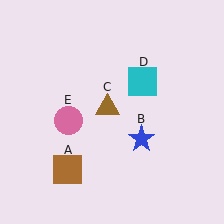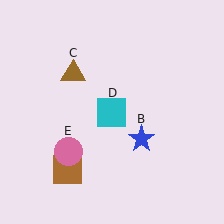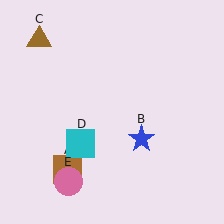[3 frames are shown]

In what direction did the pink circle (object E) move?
The pink circle (object E) moved down.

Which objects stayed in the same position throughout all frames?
Brown square (object A) and blue star (object B) remained stationary.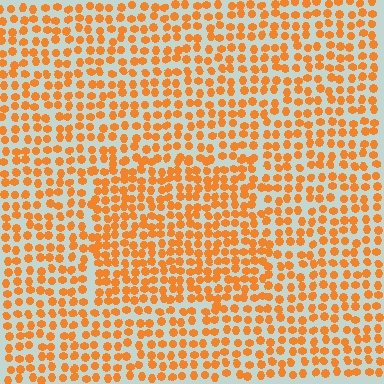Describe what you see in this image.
The image contains small orange elements arranged at two different densities. A rectangle-shaped region is visible where the elements are more densely packed than the surrounding area.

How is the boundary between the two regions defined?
The boundary is defined by a change in element density (approximately 1.4x ratio). All elements are the same color, size, and shape.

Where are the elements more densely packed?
The elements are more densely packed inside the rectangle boundary.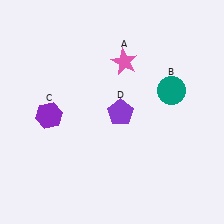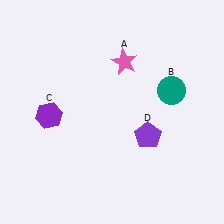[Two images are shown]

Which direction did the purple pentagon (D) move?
The purple pentagon (D) moved right.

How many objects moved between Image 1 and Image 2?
1 object moved between the two images.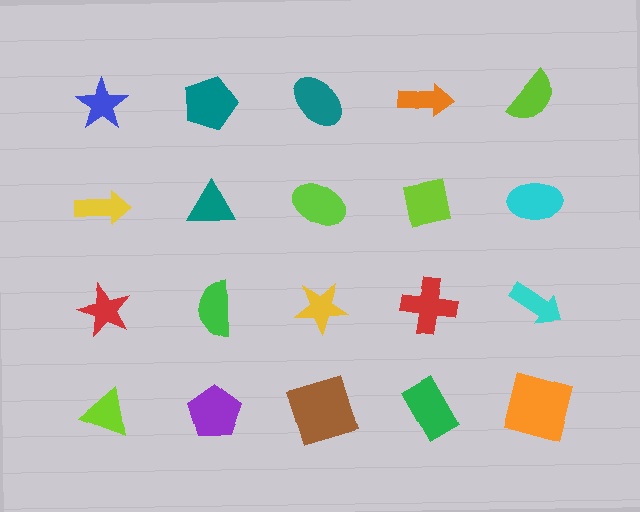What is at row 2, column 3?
A lime ellipse.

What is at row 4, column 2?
A purple pentagon.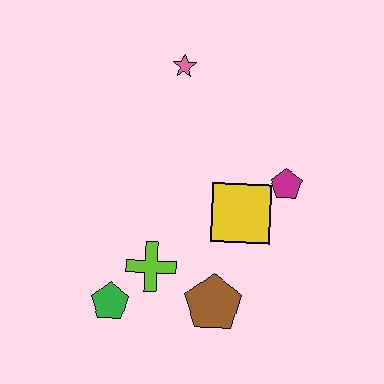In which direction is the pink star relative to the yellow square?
The pink star is above the yellow square.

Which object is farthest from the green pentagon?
The pink star is farthest from the green pentagon.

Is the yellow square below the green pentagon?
No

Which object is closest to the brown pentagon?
The lime cross is closest to the brown pentagon.